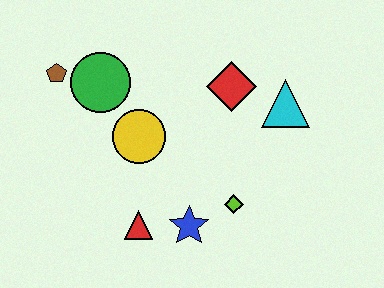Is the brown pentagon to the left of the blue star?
Yes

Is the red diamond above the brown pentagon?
No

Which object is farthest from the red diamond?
The brown pentagon is farthest from the red diamond.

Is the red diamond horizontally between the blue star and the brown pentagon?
No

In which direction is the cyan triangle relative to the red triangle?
The cyan triangle is to the right of the red triangle.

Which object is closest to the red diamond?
The cyan triangle is closest to the red diamond.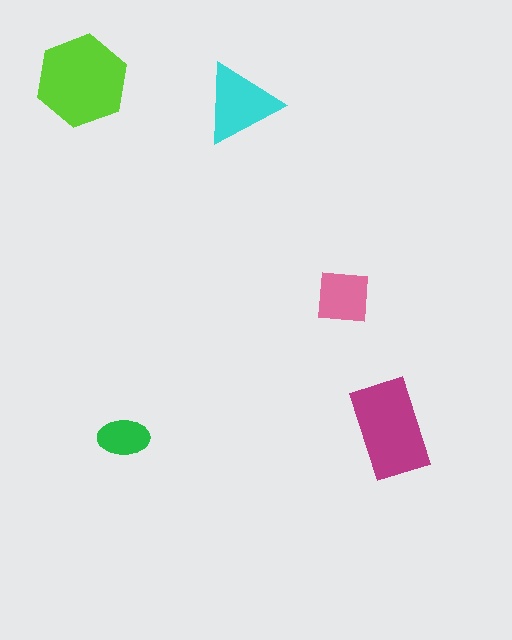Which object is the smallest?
The green ellipse.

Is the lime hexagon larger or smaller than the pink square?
Larger.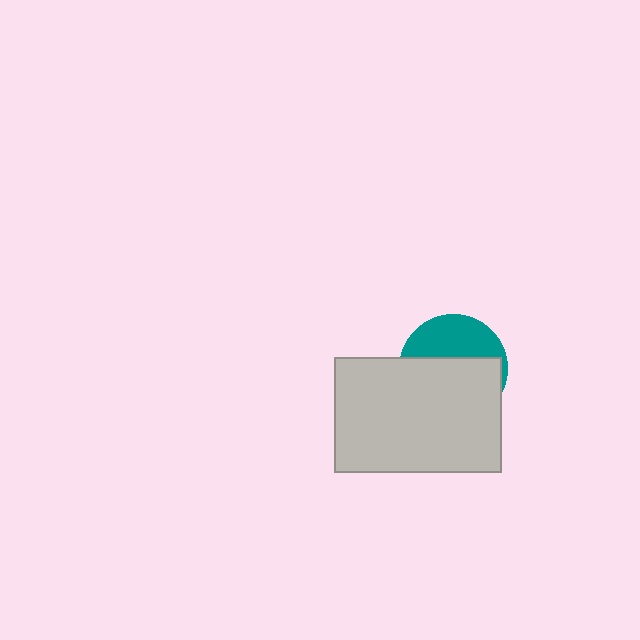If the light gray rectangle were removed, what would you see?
You would see the complete teal circle.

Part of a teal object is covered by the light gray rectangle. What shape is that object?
It is a circle.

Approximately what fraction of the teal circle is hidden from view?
Roughly 61% of the teal circle is hidden behind the light gray rectangle.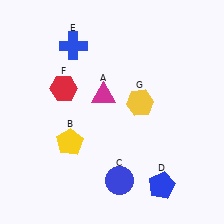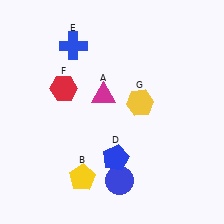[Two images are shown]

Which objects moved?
The objects that moved are: the yellow pentagon (B), the blue pentagon (D).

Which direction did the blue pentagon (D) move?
The blue pentagon (D) moved left.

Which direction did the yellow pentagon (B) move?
The yellow pentagon (B) moved down.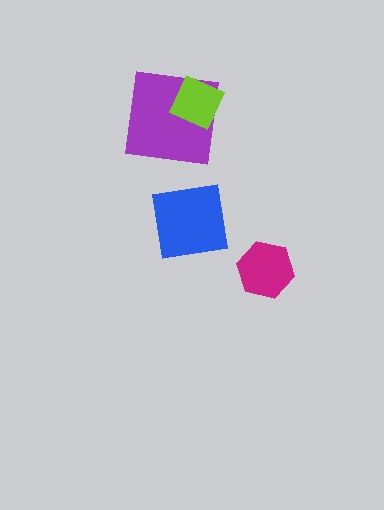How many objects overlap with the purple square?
1 object overlaps with the purple square.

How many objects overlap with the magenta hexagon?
0 objects overlap with the magenta hexagon.